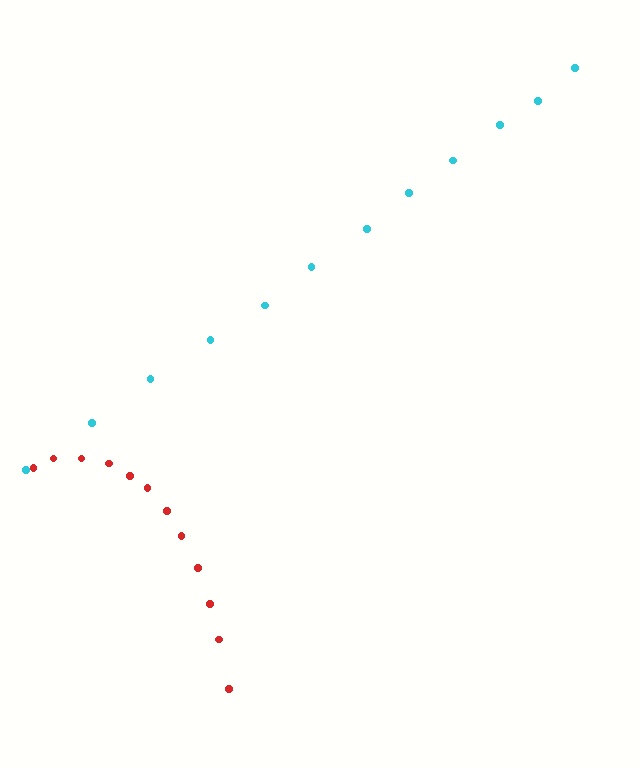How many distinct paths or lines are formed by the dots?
There are 2 distinct paths.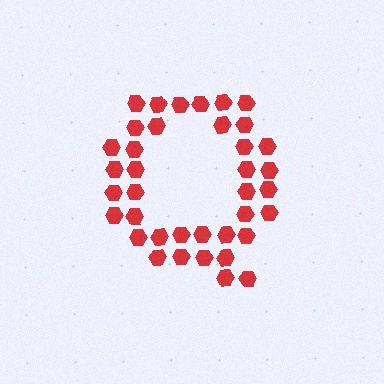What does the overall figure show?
The overall figure shows the letter Q.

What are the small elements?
The small elements are hexagons.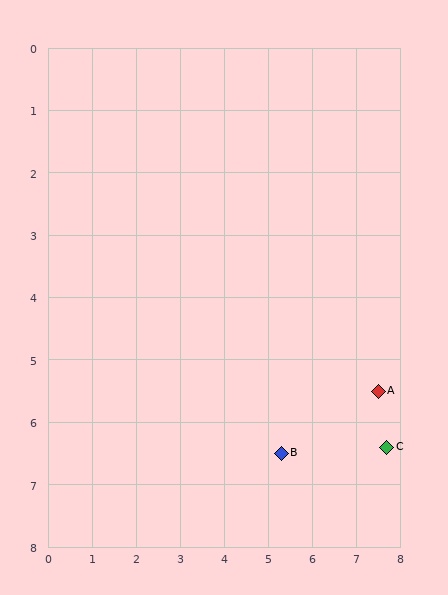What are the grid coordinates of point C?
Point C is at approximately (7.7, 6.4).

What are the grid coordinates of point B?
Point B is at approximately (5.3, 6.5).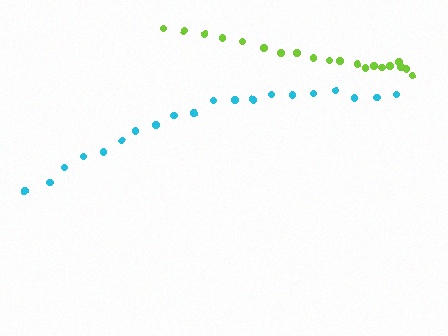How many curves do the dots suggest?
There are 2 distinct paths.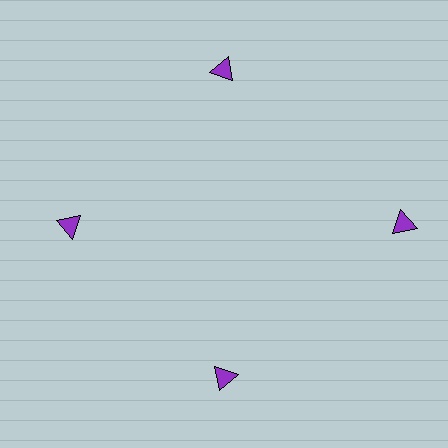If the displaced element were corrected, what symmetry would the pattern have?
It would have 4-fold rotational symmetry — the pattern would map onto itself every 90 degrees.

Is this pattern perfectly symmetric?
No. The 4 purple triangles are arranged in a ring, but one element near the 3 o'clock position is pushed outward from the center, breaking the 4-fold rotational symmetry.